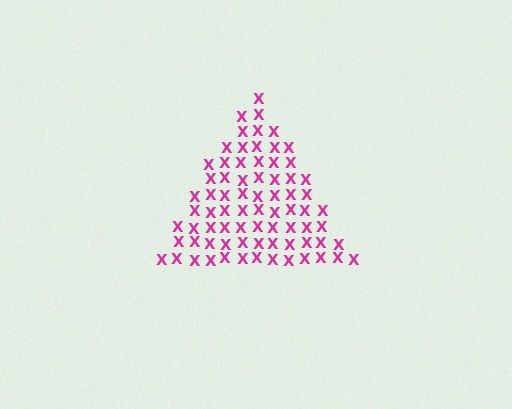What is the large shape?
The large shape is a triangle.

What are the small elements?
The small elements are letter X's.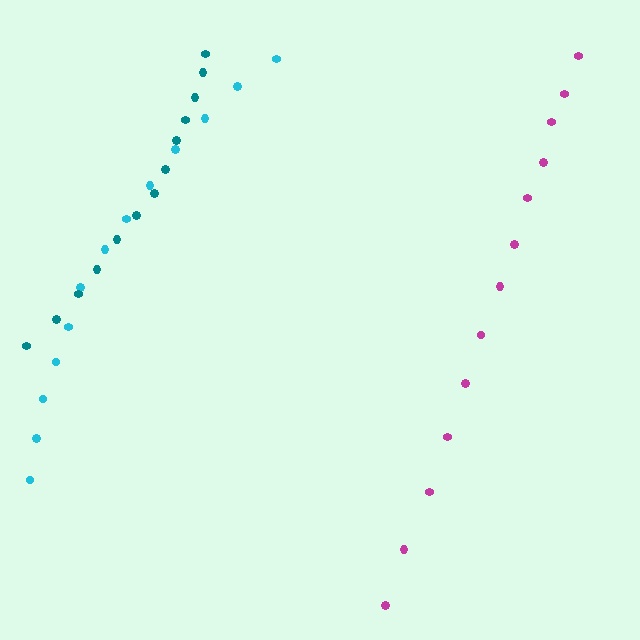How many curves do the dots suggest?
There are 3 distinct paths.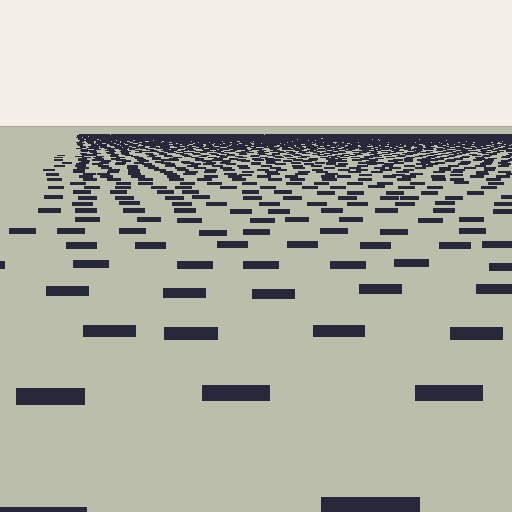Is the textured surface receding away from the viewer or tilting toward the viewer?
The surface is receding away from the viewer. Texture elements get smaller and denser toward the top.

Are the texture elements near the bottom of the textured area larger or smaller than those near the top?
Larger. Near the bottom, elements are closer to the viewer and appear at a bigger on-screen size.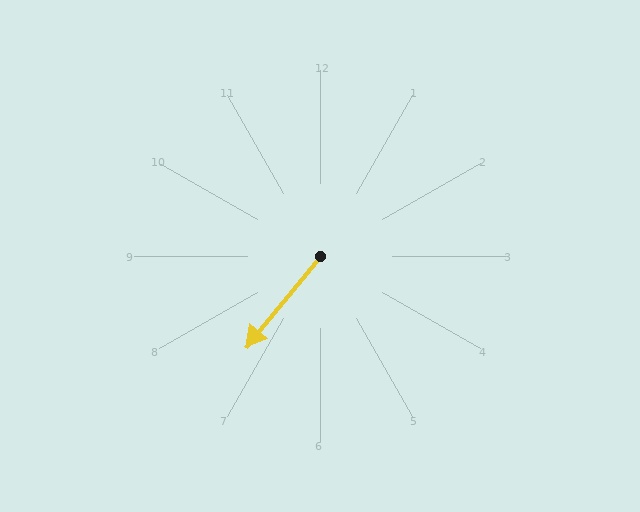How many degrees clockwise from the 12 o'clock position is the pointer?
Approximately 219 degrees.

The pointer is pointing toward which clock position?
Roughly 7 o'clock.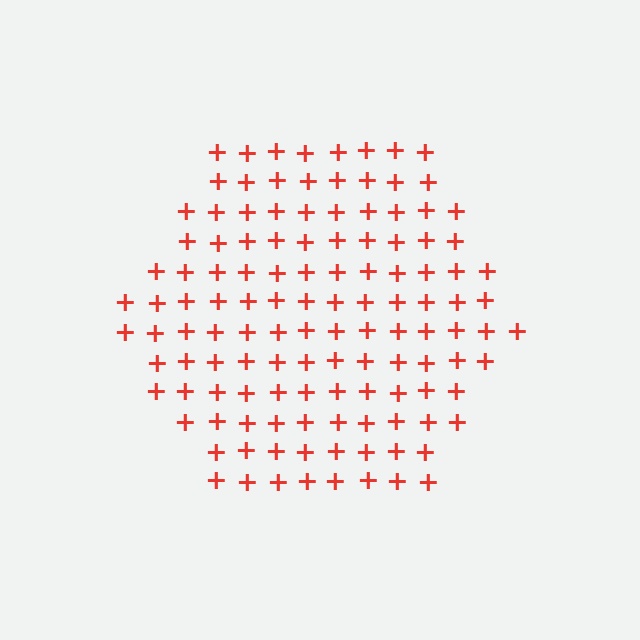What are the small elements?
The small elements are plus signs.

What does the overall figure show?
The overall figure shows a hexagon.